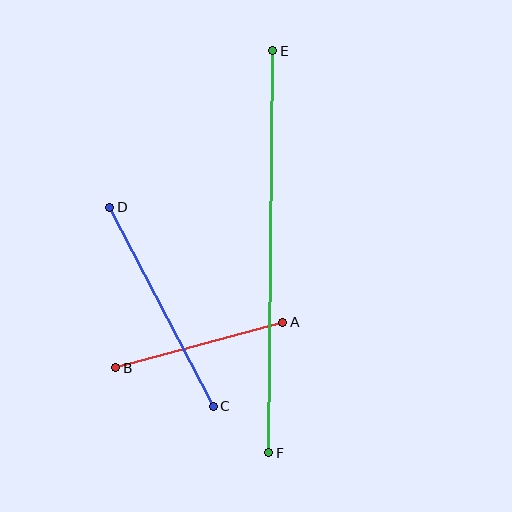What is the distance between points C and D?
The distance is approximately 224 pixels.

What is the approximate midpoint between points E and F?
The midpoint is at approximately (271, 252) pixels.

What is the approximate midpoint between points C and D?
The midpoint is at approximately (161, 307) pixels.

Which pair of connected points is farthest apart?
Points E and F are farthest apart.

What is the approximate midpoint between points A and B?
The midpoint is at approximately (199, 345) pixels.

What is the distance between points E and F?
The distance is approximately 402 pixels.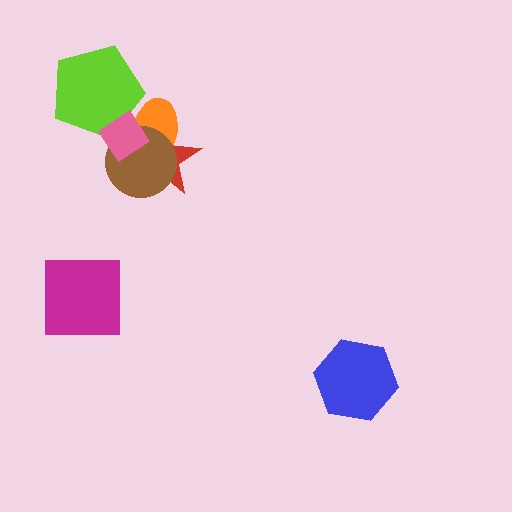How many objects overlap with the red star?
3 objects overlap with the red star.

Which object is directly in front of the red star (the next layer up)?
The orange ellipse is directly in front of the red star.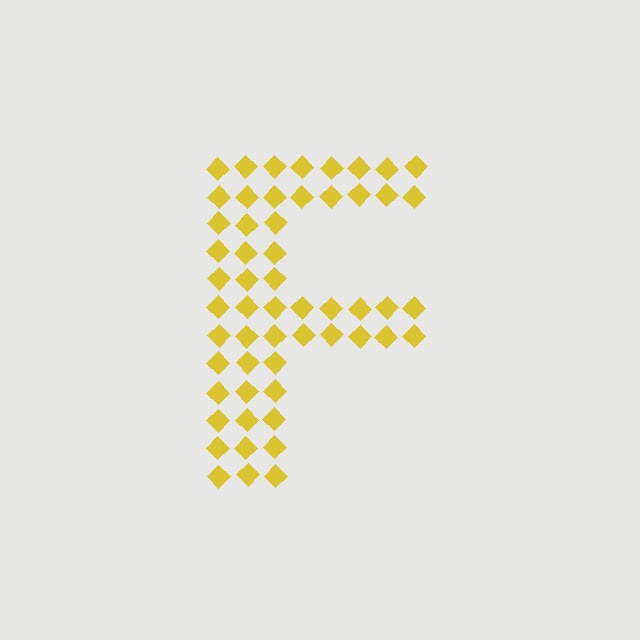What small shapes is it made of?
It is made of small diamonds.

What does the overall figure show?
The overall figure shows the letter F.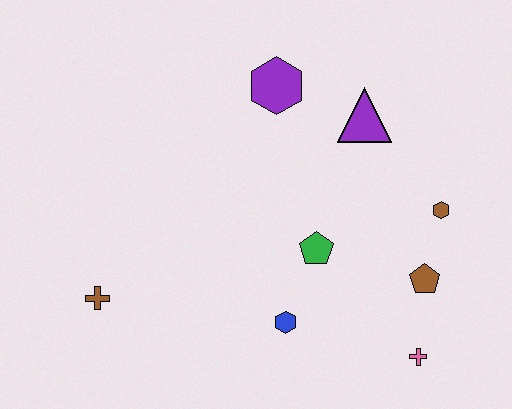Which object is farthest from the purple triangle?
The brown cross is farthest from the purple triangle.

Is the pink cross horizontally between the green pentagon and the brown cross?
No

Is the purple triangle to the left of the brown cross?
No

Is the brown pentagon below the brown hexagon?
Yes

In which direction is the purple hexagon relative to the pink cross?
The purple hexagon is above the pink cross.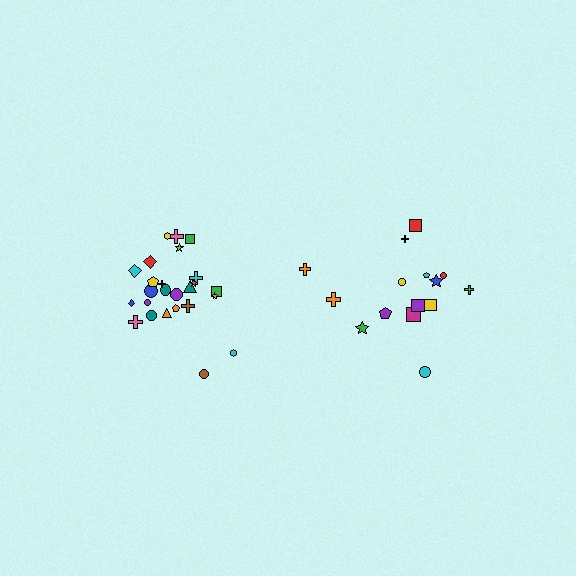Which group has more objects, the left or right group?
The left group.